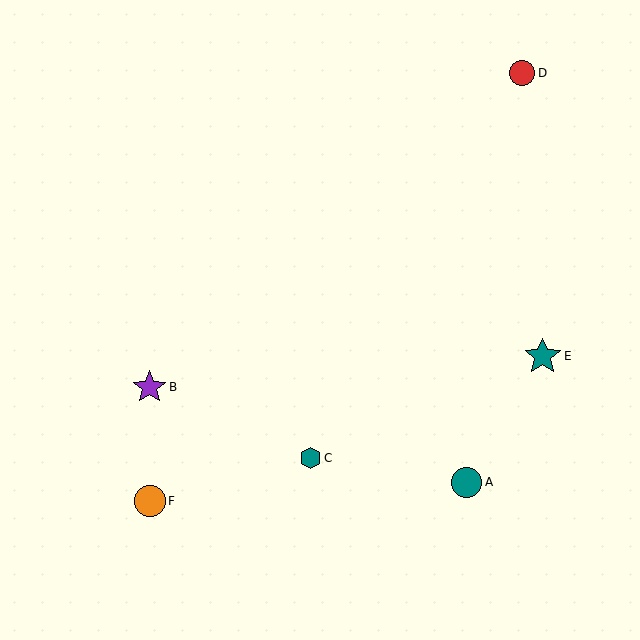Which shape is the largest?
The teal star (labeled E) is the largest.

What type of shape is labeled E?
Shape E is a teal star.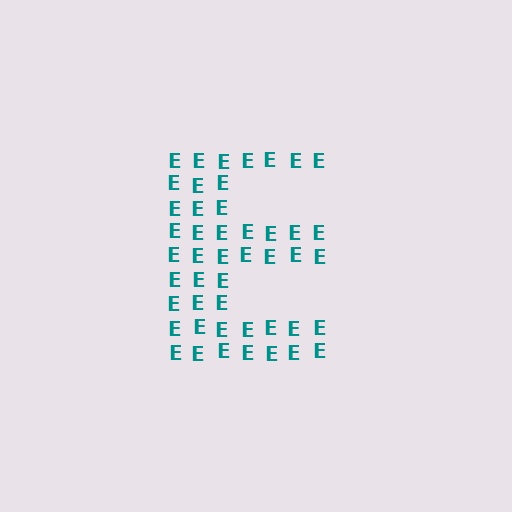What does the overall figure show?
The overall figure shows the letter E.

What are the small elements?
The small elements are letter E's.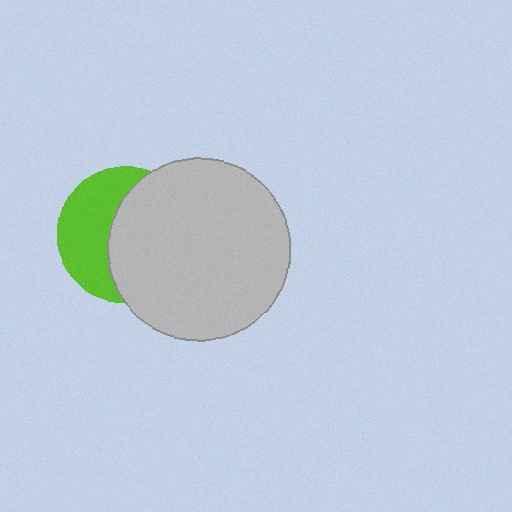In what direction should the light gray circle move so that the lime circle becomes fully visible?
The light gray circle should move right. That is the shortest direction to clear the overlap and leave the lime circle fully visible.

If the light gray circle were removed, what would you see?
You would see the complete lime circle.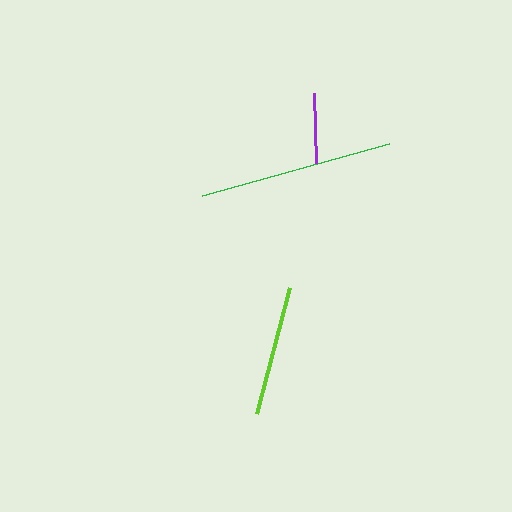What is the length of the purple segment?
The purple segment is approximately 70 pixels long.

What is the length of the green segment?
The green segment is approximately 194 pixels long.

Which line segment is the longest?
The green line is the longest at approximately 194 pixels.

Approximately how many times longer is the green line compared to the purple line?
The green line is approximately 2.8 times the length of the purple line.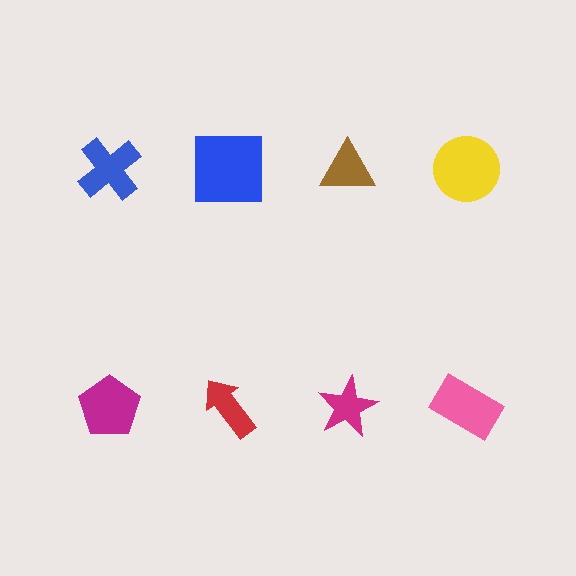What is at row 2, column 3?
A magenta star.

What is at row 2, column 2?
A red arrow.